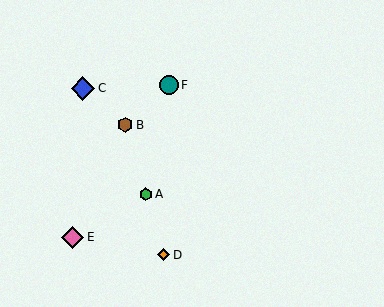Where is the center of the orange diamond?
The center of the orange diamond is at (163, 255).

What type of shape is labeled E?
Shape E is a pink diamond.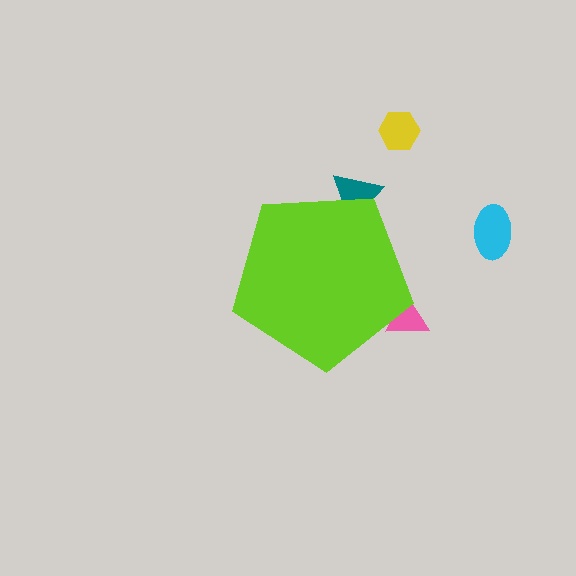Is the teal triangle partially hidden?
Yes, the teal triangle is partially hidden behind the lime pentagon.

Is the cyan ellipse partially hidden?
No, the cyan ellipse is fully visible.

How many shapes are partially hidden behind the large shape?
2 shapes are partially hidden.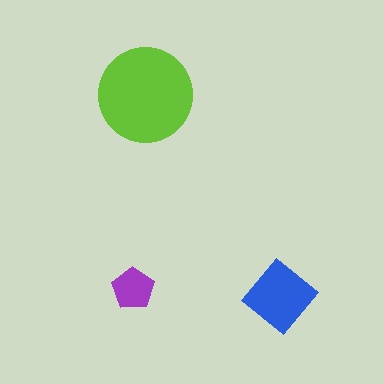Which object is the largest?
The lime circle.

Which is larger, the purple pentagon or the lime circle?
The lime circle.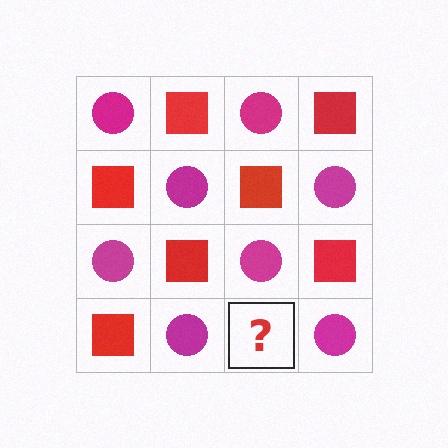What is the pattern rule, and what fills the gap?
The rule is that it alternates magenta circle and red square in a checkerboard pattern. The gap should be filled with a red square.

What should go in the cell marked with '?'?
The missing cell should contain a red square.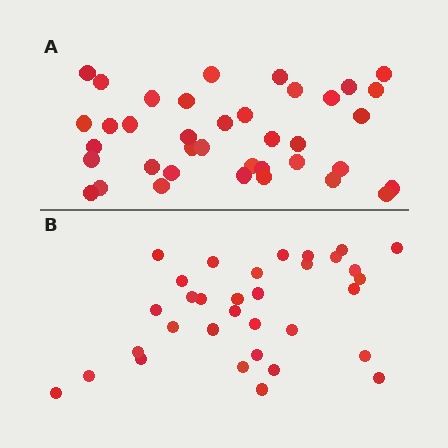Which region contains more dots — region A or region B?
Region A (the top region) has more dots.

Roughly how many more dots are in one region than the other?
Region A has about 5 more dots than region B.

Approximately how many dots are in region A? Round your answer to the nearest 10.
About 40 dots. (The exact count is 38, which rounds to 40.)